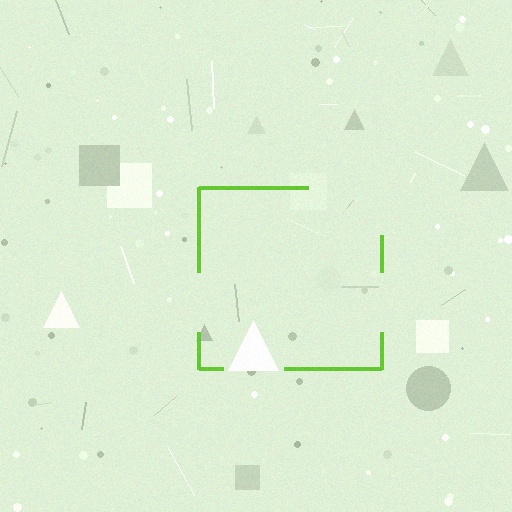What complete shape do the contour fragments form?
The contour fragments form a square.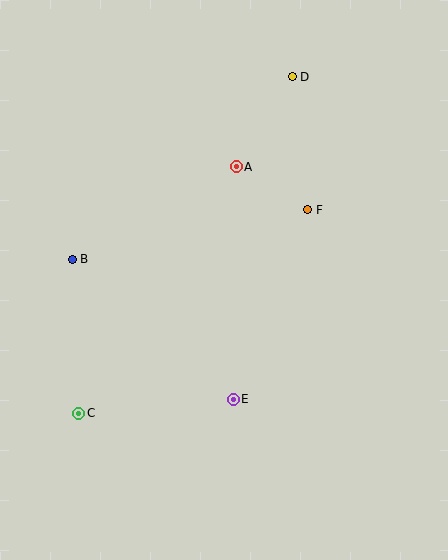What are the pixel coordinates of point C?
Point C is at (79, 413).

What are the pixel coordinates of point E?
Point E is at (233, 399).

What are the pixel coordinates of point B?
Point B is at (72, 259).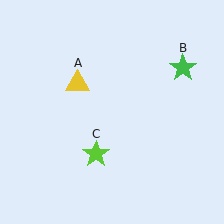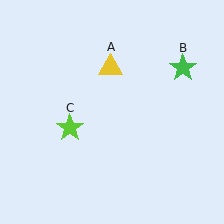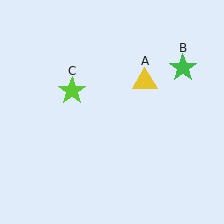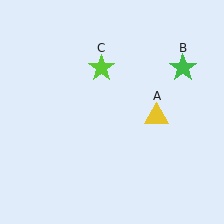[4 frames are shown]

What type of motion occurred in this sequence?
The yellow triangle (object A), lime star (object C) rotated clockwise around the center of the scene.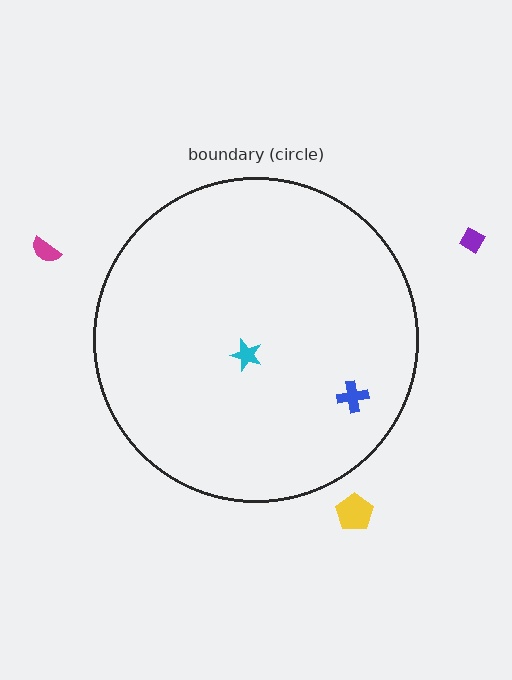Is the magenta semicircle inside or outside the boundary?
Outside.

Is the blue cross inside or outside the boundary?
Inside.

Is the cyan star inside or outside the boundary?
Inside.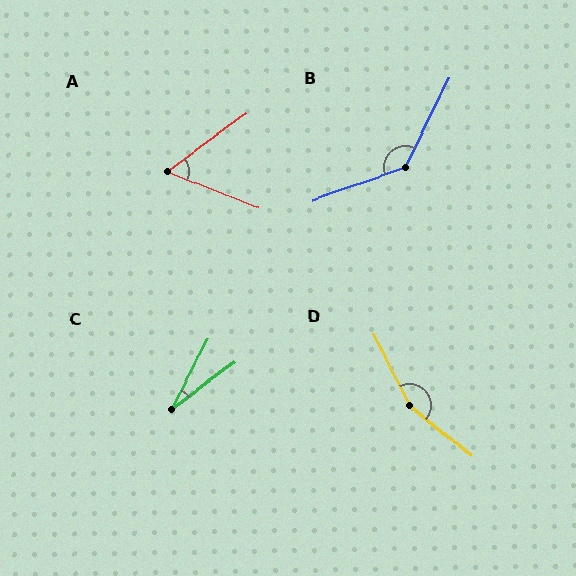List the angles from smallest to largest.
C (26°), A (58°), B (135°), D (155°).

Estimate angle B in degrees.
Approximately 135 degrees.